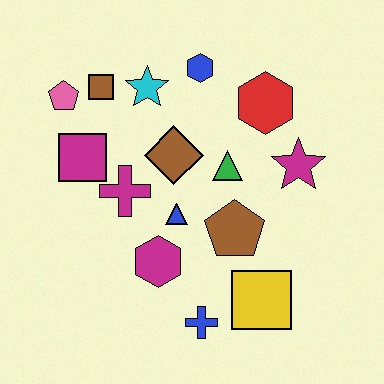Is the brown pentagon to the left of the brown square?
No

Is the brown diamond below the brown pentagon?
No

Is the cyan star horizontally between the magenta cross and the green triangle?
Yes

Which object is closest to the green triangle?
The brown diamond is closest to the green triangle.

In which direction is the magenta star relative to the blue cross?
The magenta star is above the blue cross.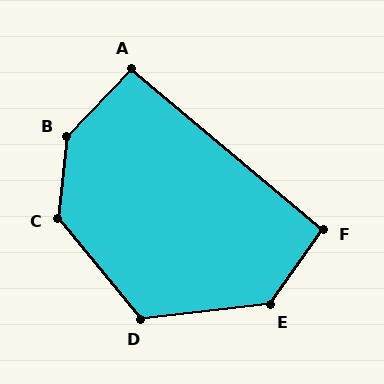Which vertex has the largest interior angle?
B, at approximately 143 degrees.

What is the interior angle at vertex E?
Approximately 132 degrees (obtuse).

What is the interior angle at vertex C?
Approximately 134 degrees (obtuse).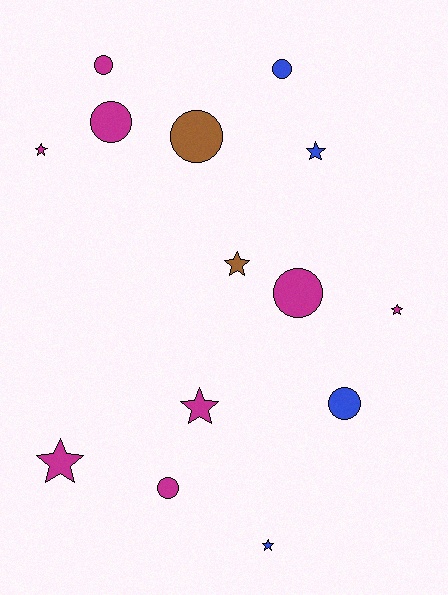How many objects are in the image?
There are 14 objects.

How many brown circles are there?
There is 1 brown circle.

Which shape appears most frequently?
Circle, with 7 objects.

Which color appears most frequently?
Magenta, with 8 objects.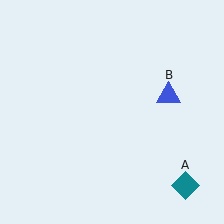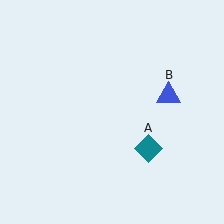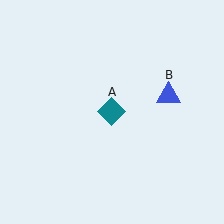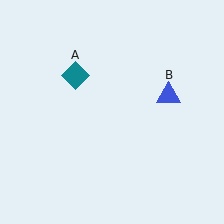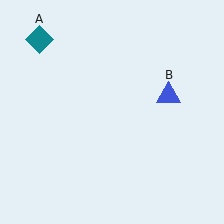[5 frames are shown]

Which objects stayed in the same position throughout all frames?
Blue triangle (object B) remained stationary.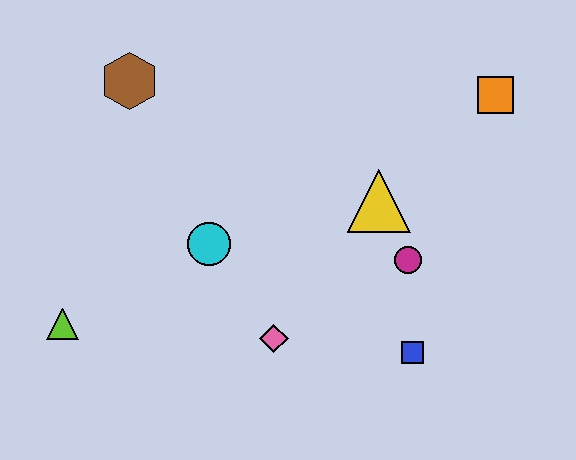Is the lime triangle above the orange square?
No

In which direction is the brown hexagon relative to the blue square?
The brown hexagon is to the left of the blue square.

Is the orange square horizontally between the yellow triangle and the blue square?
No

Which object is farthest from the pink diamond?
The orange square is farthest from the pink diamond.